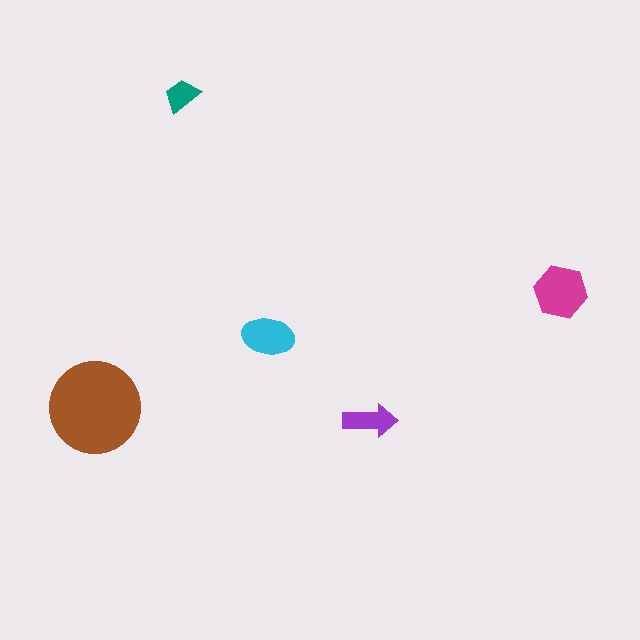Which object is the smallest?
The teal trapezoid.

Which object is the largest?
The brown circle.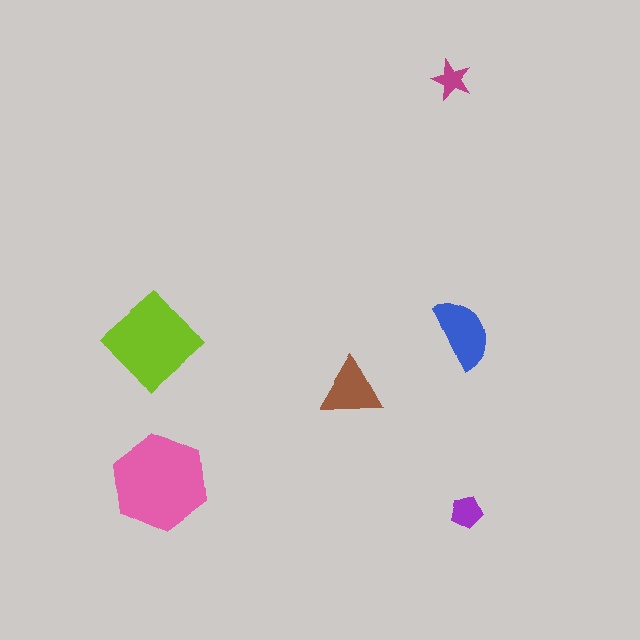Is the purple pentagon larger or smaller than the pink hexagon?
Smaller.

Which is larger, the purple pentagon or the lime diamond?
The lime diamond.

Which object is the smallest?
The magenta star.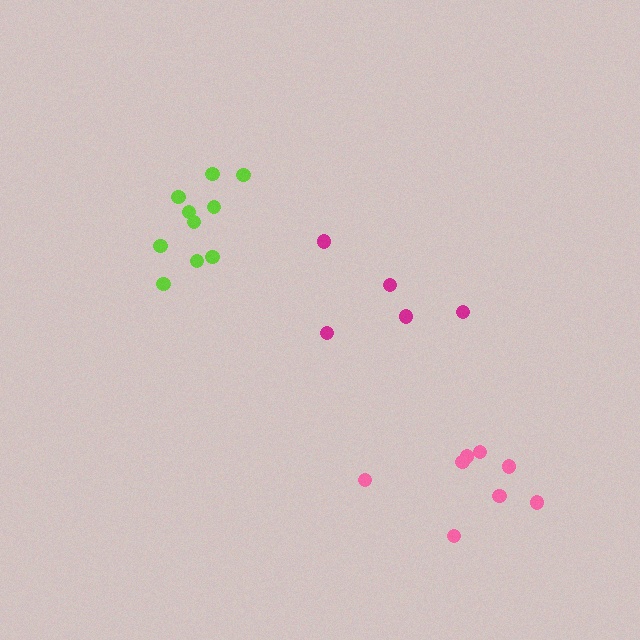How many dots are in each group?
Group 1: 5 dots, Group 2: 8 dots, Group 3: 10 dots (23 total).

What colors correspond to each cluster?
The clusters are colored: magenta, pink, lime.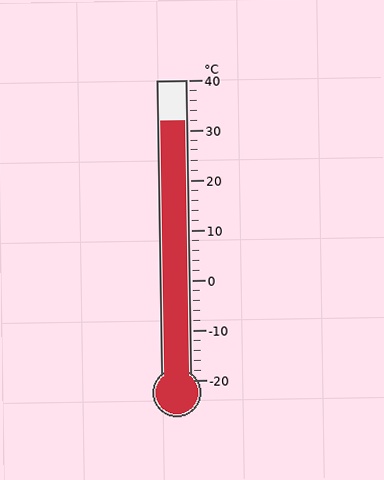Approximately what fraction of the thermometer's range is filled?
The thermometer is filled to approximately 85% of its range.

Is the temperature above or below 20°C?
The temperature is above 20°C.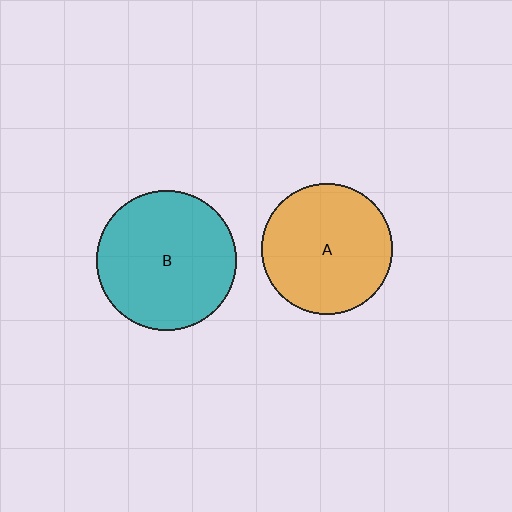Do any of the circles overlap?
No, none of the circles overlap.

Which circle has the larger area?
Circle B (teal).